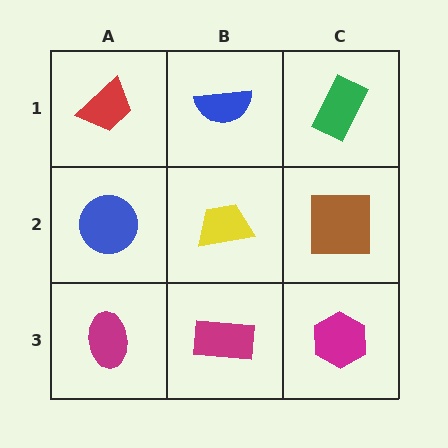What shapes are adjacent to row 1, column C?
A brown square (row 2, column C), a blue semicircle (row 1, column B).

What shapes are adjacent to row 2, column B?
A blue semicircle (row 1, column B), a magenta rectangle (row 3, column B), a blue circle (row 2, column A), a brown square (row 2, column C).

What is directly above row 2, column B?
A blue semicircle.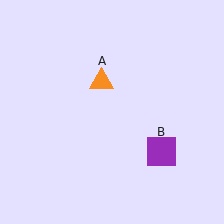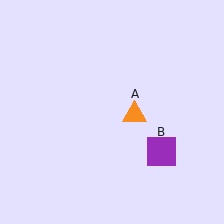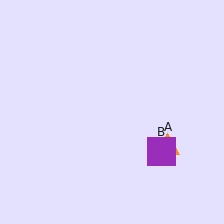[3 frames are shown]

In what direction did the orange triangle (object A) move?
The orange triangle (object A) moved down and to the right.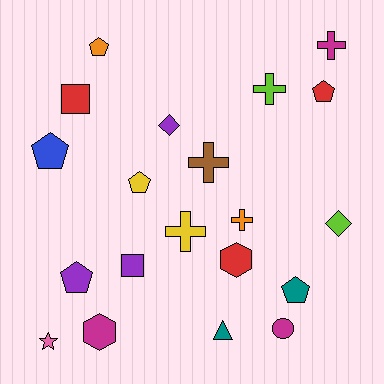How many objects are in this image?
There are 20 objects.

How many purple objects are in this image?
There are 3 purple objects.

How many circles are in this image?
There is 1 circle.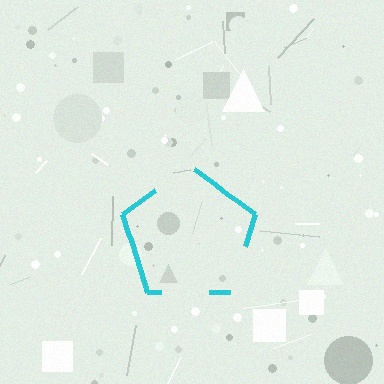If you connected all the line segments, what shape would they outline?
They would outline a pentagon.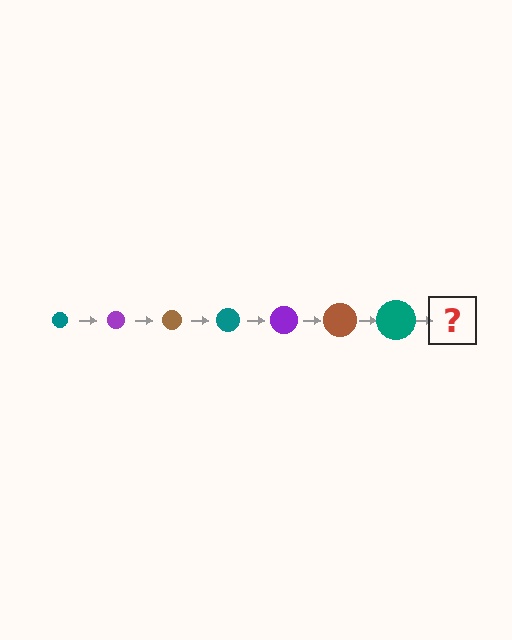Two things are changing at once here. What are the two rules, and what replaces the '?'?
The two rules are that the circle grows larger each step and the color cycles through teal, purple, and brown. The '?' should be a purple circle, larger than the previous one.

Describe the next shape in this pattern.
It should be a purple circle, larger than the previous one.